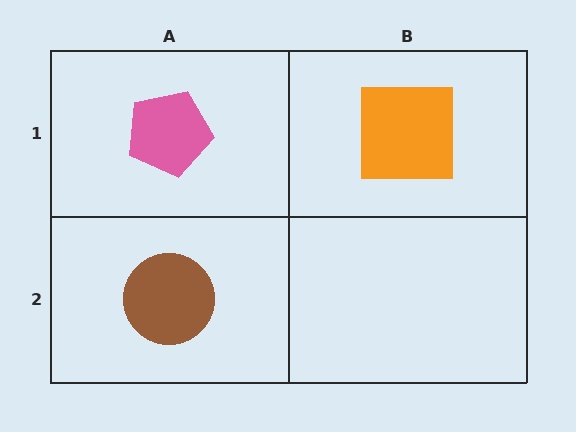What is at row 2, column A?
A brown circle.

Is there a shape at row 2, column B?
No, that cell is empty.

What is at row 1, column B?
An orange square.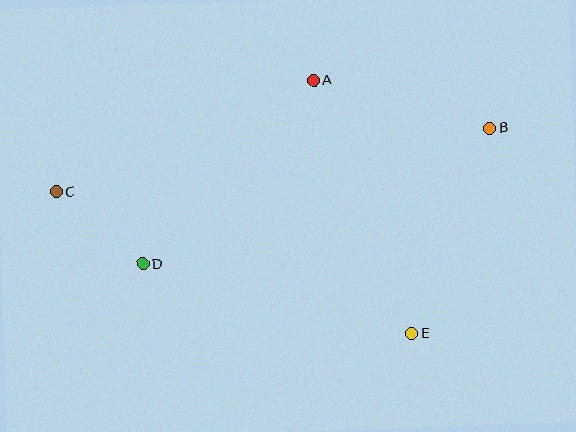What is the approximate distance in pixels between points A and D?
The distance between A and D is approximately 251 pixels.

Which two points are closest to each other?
Points C and D are closest to each other.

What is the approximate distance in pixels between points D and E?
The distance between D and E is approximately 278 pixels.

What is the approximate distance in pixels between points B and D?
The distance between B and D is approximately 372 pixels.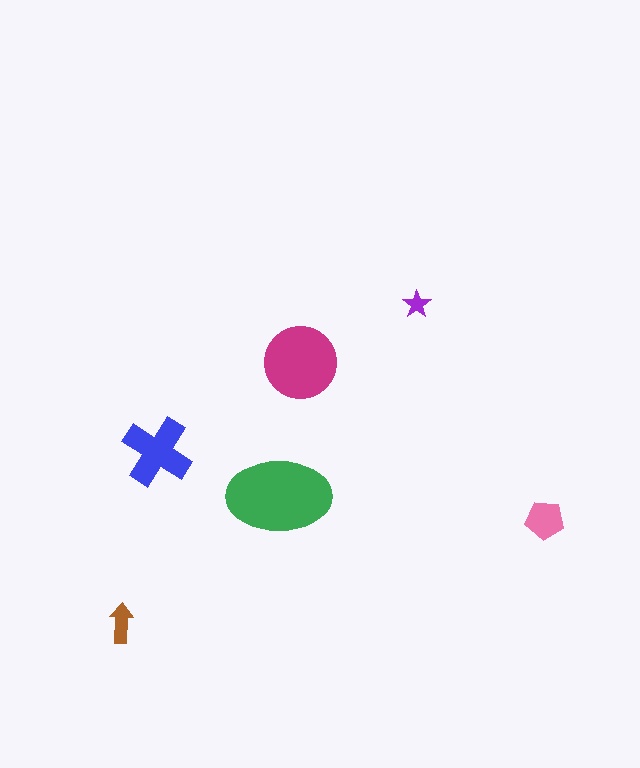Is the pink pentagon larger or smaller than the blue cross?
Smaller.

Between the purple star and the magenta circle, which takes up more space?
The magenta circle.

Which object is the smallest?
The purple star.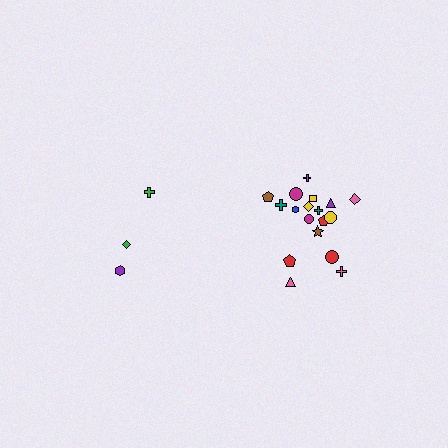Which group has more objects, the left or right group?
The right group.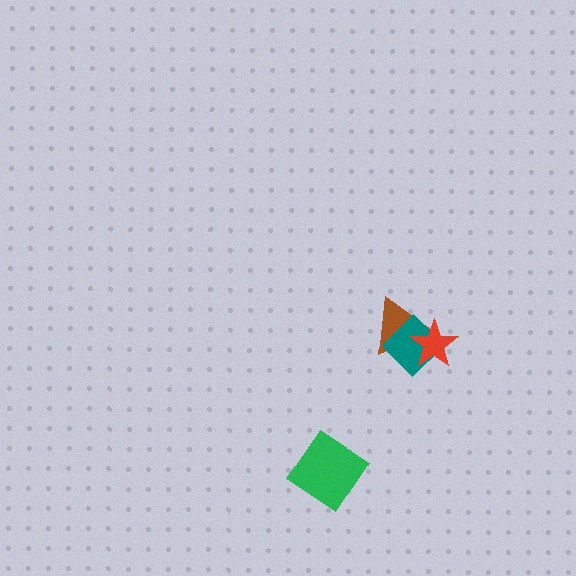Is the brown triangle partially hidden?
Yes, it is partially covered by another shape.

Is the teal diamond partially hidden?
Yes, it is partially covered by another shape.